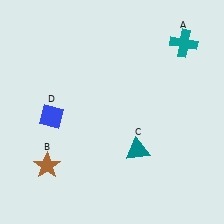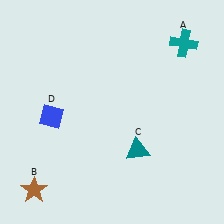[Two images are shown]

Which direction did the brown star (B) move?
The brown star (B) moved down.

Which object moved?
The brown star (B) moved down.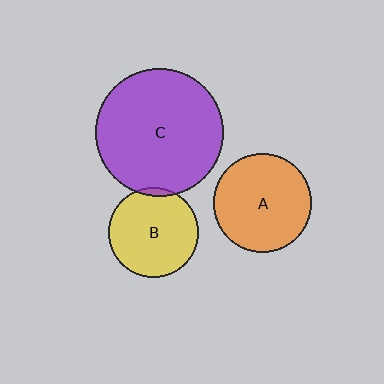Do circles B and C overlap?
Yes.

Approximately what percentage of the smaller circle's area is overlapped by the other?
Approximately 5%.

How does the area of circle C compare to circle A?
Approximately 1.7 times.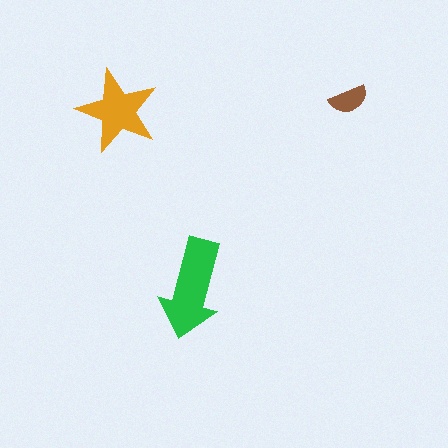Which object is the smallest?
The brown semicircle.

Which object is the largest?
The green arrow.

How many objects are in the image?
There are 3 objects in the image.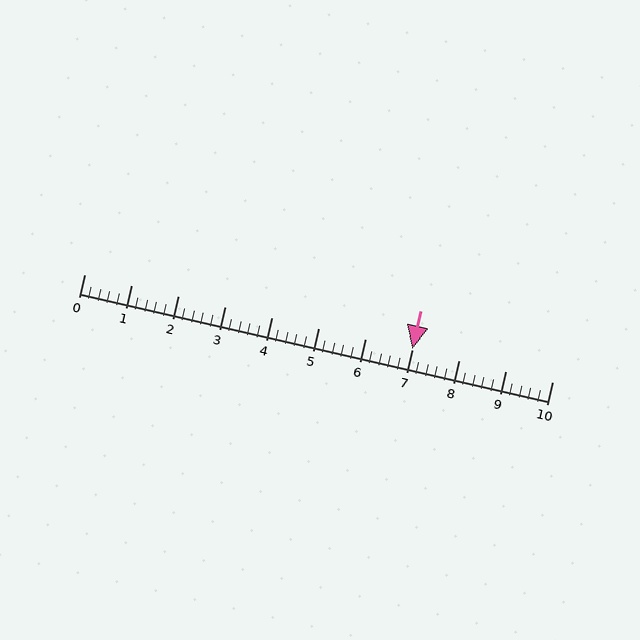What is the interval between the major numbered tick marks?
The major tick marks are spaced 1 units apart.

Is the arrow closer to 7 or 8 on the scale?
The arrow is closer to 7.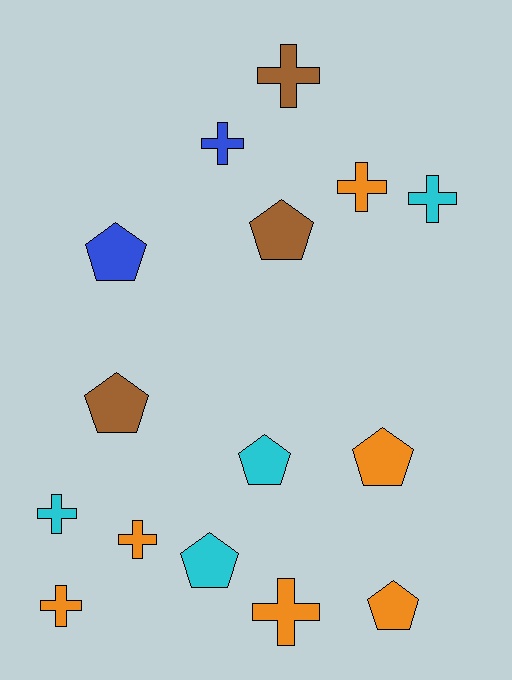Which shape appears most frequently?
Cross, with 8 objects.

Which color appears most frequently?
Orange, with 6 objects.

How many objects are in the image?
There are 15 objects.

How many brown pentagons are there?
There are 2 brown pentagons.